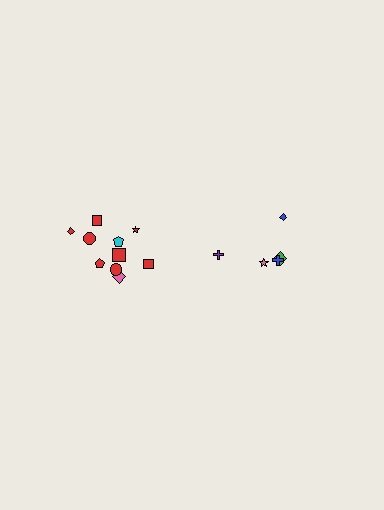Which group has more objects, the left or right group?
The left group.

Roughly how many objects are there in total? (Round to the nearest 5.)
Roughly 15 objects in total.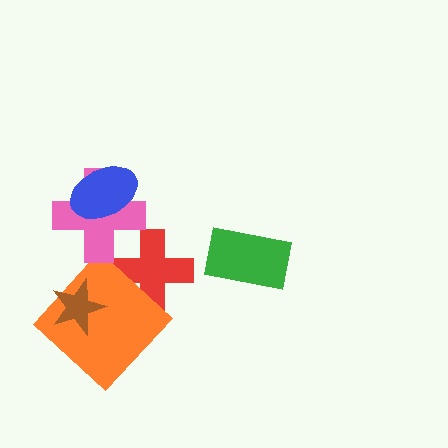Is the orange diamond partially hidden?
Yes, it is partially covered by another shape.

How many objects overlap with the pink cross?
2 objects overlap with the pink cross.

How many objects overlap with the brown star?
1 object overlaps with the brown star.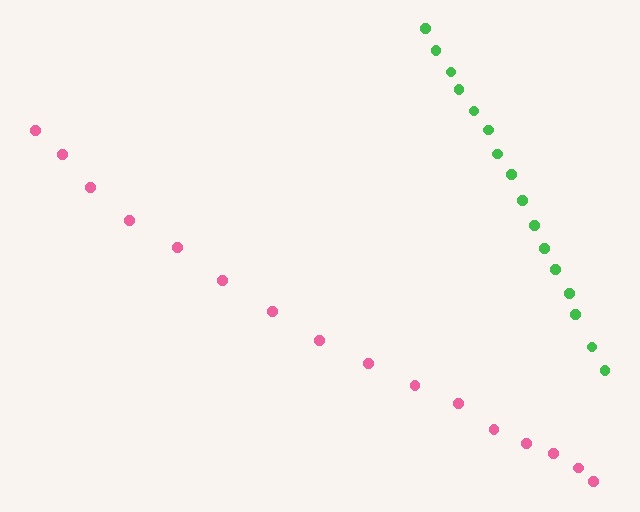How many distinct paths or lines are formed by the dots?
There are 2 distinct paths.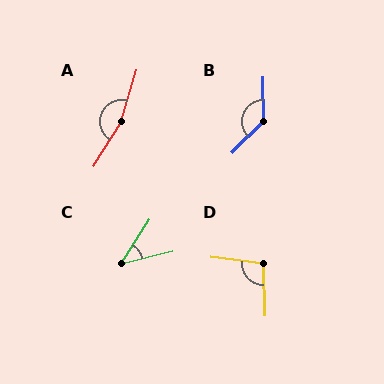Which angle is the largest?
A, at approximately 164 degrees.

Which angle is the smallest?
C, at approximately 44 degrees.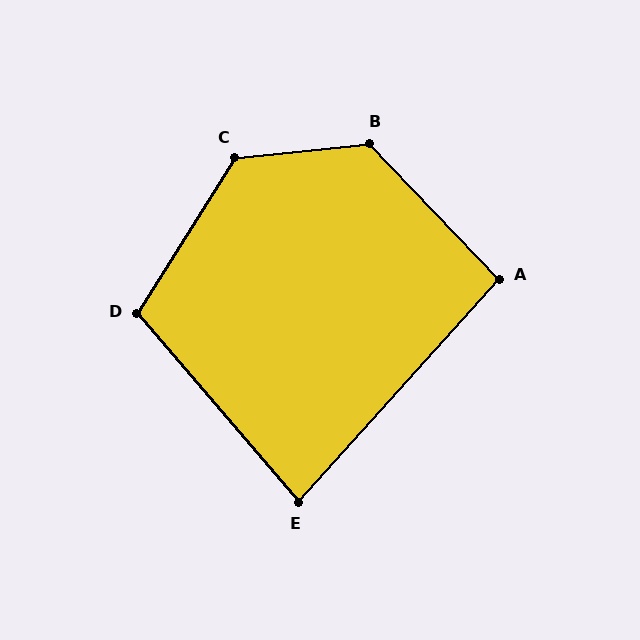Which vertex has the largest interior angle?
C, at approximately 128 degrees.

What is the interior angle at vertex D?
Approximately 107 degrees (obtuse).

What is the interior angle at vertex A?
Approximately 94 degrees (approximately right).